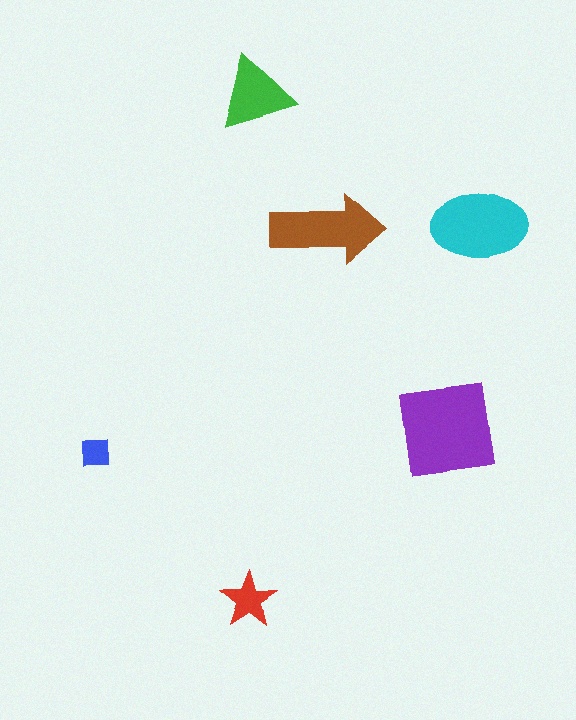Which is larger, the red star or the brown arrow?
The brown arrow.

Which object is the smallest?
The blue square.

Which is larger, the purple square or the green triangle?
The purple square.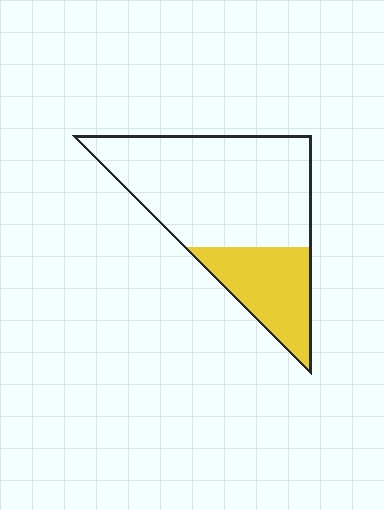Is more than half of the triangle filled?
No.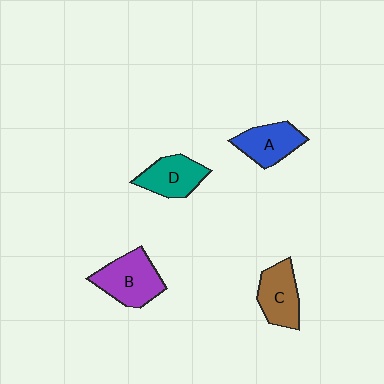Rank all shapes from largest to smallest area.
From largest to smallest: B (purple), C (brown), A (blue), D (teal).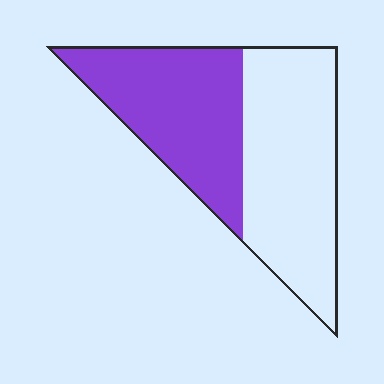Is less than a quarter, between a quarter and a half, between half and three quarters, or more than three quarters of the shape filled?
Between a quarter and a half.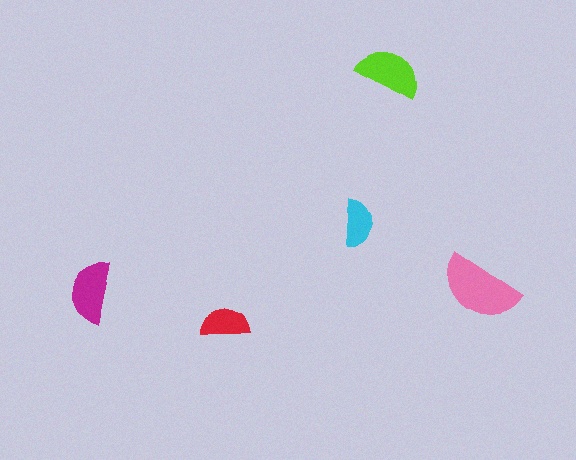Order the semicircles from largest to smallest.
the pink one, the lime one, the magenta one, the red one, the cyan one.